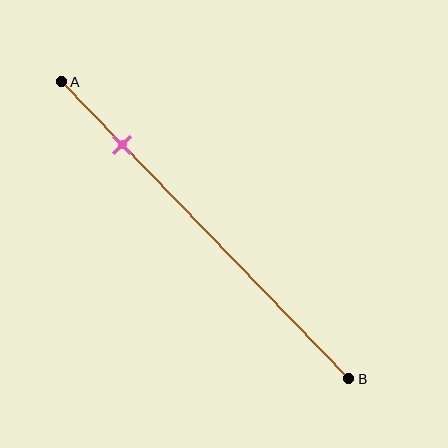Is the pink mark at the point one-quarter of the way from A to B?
No, the mark is at about 20% from A, not at the 25% one-quarter point.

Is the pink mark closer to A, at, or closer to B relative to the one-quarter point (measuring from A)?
The pink mark is closer to point A than the one-quarter point of segment AB.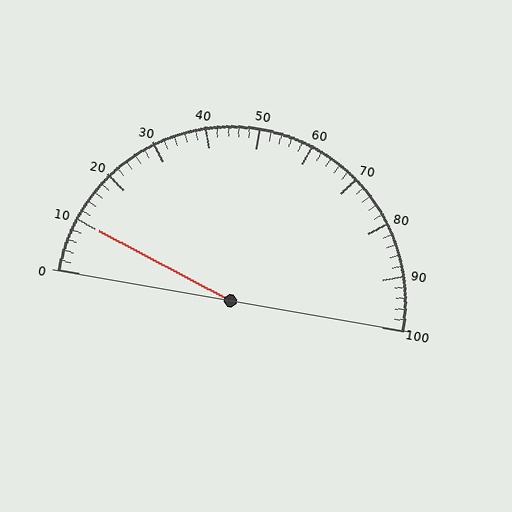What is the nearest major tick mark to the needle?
The nearest major tick mark is 10.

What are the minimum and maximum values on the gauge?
The gauge ranges from 0 to 100.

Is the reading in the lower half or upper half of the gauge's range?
The reading is in the lower half of the range (0 to 100).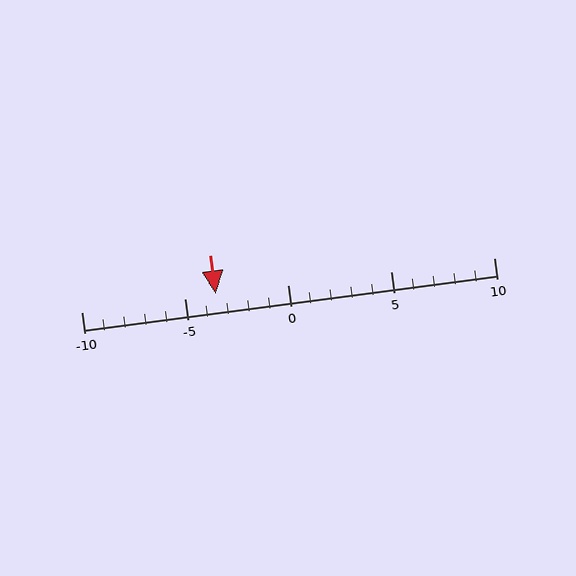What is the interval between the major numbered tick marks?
The major tick marks are spaced 5 units apart.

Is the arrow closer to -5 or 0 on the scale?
The arrow is closer to -5.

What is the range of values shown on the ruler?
The ruler shows values from -10 to 10.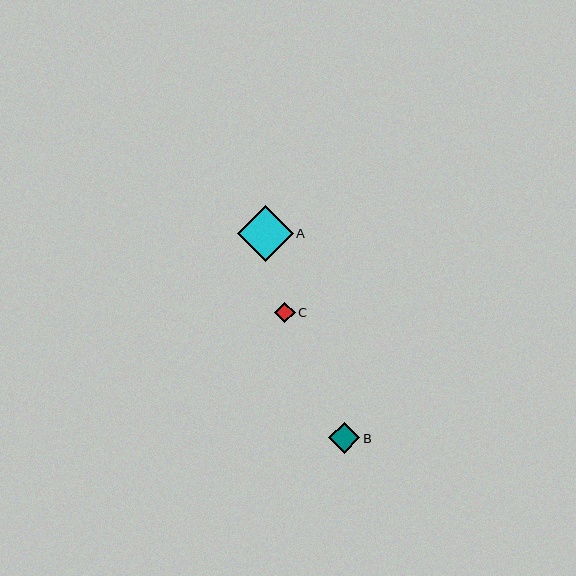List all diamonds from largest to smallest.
From largest to smallest: A, B, C.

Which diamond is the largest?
Diamond A is the largest with a size of approximately 56 pixels.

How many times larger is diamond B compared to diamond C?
Diamond B is approximately 1.5 times the size of diamond C.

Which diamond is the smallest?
Diamond C is the smallest with a size of approximately 20 pixels.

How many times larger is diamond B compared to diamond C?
Diamond B is approximately 1.5 times the size of diamond C.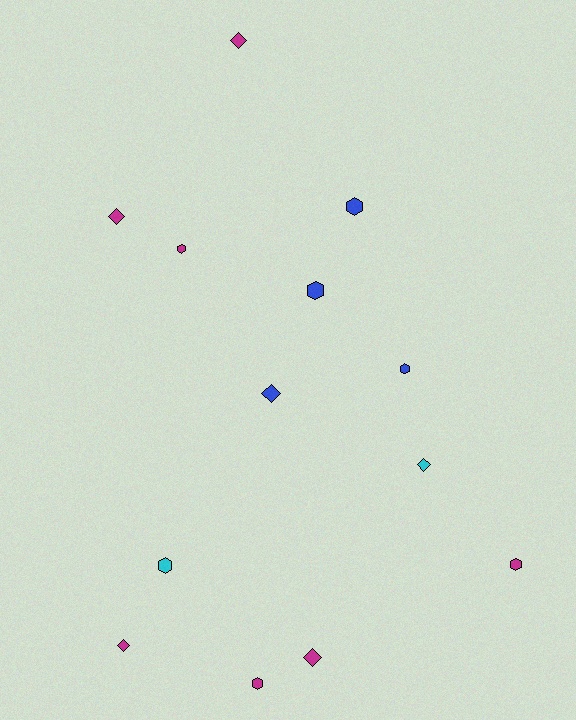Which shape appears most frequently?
Hexagon, with 7 objects.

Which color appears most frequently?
Magenta, with 7 objects.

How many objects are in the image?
There are 13 objects.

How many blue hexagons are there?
There are 3 blue hexagons.